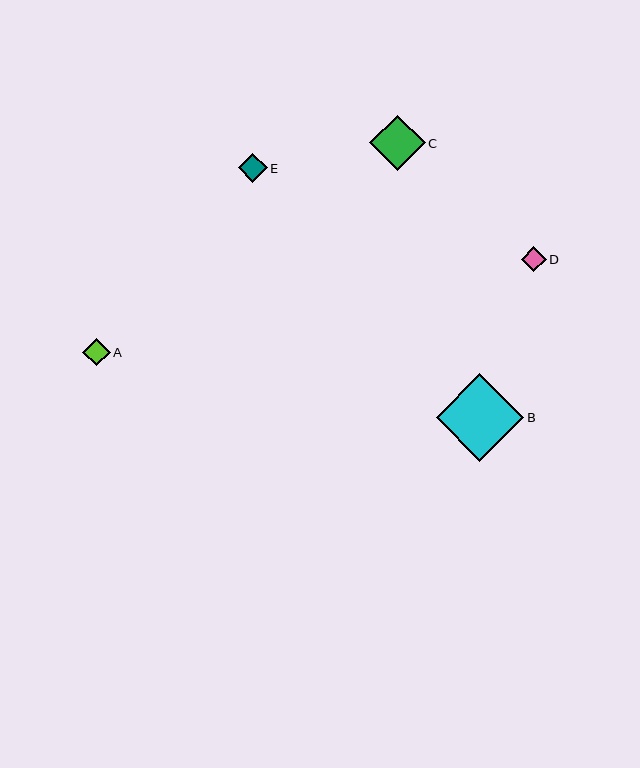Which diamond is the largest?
Diamond B is the largest with a size of approximately 88 pixels.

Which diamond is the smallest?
Diamond D is the smallest with a size of approximately 25 pixels.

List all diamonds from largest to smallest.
From largest to smallest: B, C, E, A, D.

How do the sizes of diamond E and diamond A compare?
Diamond E and diamond A are approximately the same size.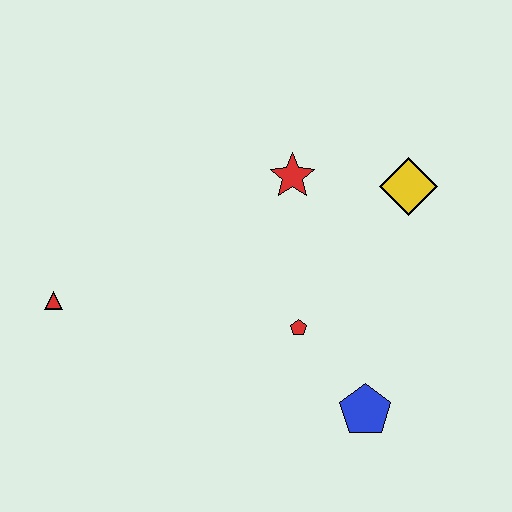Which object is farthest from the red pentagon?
The red triangle is farthest from the red pentagon.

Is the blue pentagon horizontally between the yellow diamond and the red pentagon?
Yes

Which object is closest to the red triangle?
The red pentagon is closest to the red triangle.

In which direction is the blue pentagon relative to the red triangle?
The blue pentagon is to the right of the red triangle.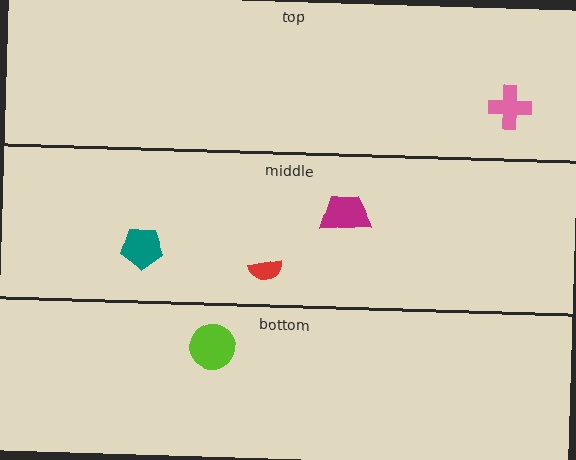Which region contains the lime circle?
The bottom region.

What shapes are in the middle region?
The red semicircle, the teal pentagon, the magenta trapezoid.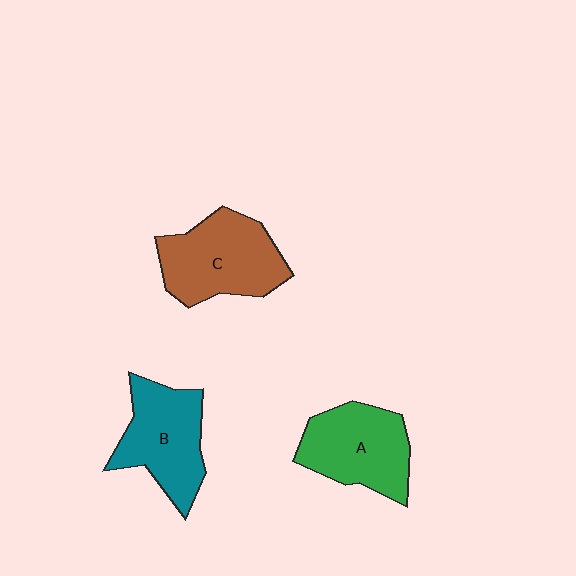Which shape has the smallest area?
Shape A (green).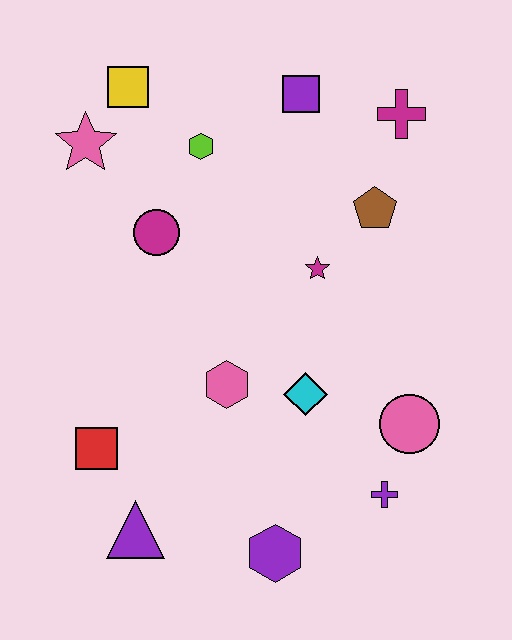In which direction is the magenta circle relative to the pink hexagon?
The magenta circle is above the pink hexagon.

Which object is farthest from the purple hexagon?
The yellow square is farthest from the purple hexagon.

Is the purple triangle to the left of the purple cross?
Yes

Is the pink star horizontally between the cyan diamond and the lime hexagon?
No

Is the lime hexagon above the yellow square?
No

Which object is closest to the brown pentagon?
The magenta star is closest to the brown pentagon.